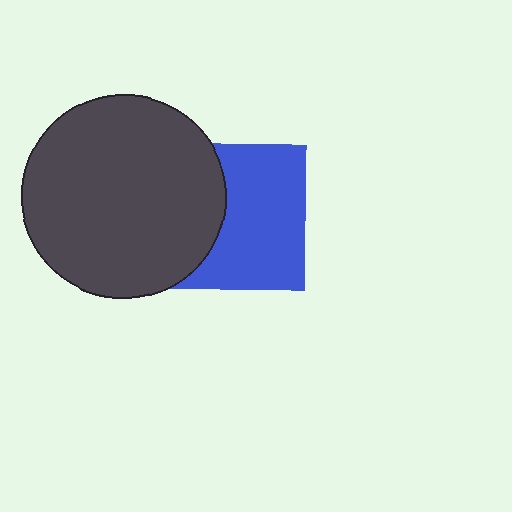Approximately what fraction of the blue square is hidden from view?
Roughly 37% of the blue square is hidden behind the dark gray circle.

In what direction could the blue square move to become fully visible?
The blue square could move right. That would shift it out from behind the dark gray circle entirely.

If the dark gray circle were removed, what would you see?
You would see the complete blue square.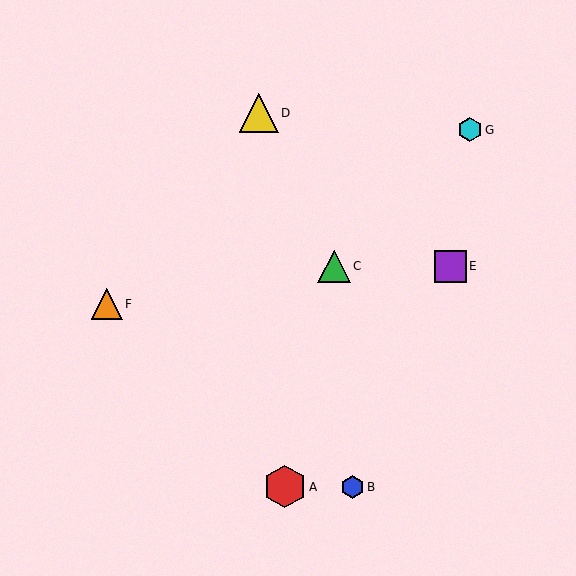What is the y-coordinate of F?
Object F is at y≈304.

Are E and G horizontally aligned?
No, E is at y≈266 and G is at y≈130.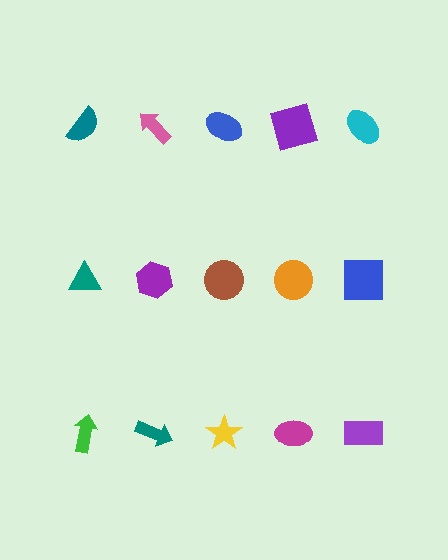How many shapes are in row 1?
5 shapes.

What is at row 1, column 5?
A cyan ellipse.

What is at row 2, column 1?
A teal triangle.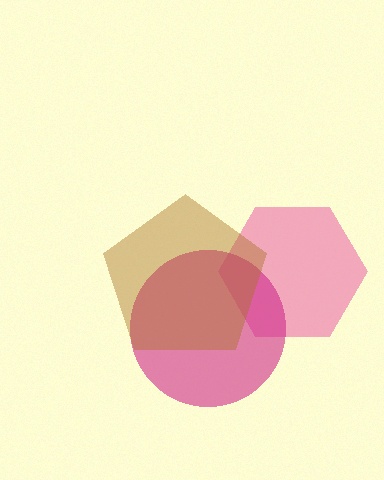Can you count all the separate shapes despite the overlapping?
Yes, there are 3 separate shapes.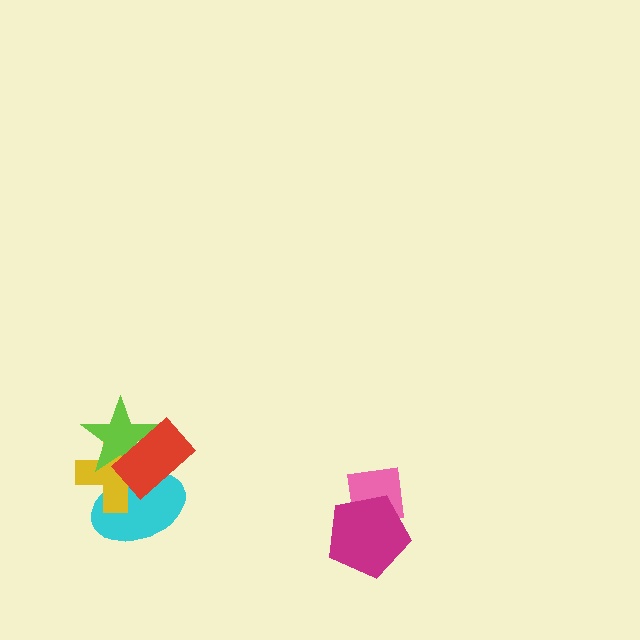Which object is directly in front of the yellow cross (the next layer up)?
The lime star is directly in front of the yellow cross.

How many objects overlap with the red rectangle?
3 objects overlap with the red rectangle.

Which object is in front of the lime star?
The red rectangle is in front of the lime star.